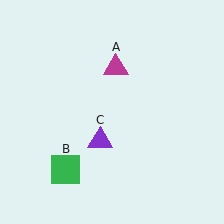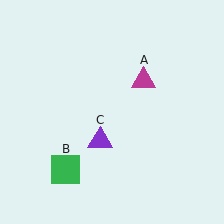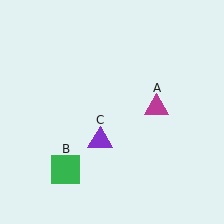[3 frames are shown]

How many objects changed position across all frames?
1 object changed position: magenta triangle (object A).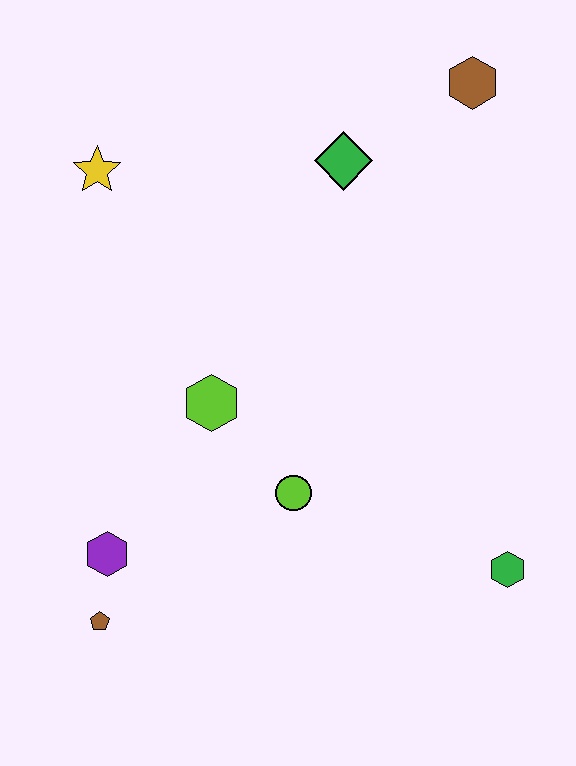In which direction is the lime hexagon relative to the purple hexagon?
The lime hexagon is above the purple hexagon.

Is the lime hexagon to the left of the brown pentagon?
No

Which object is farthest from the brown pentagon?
The brown hexagon is farthest from the brown pentagon.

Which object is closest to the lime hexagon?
The lime circle is closest to the lime hexagon.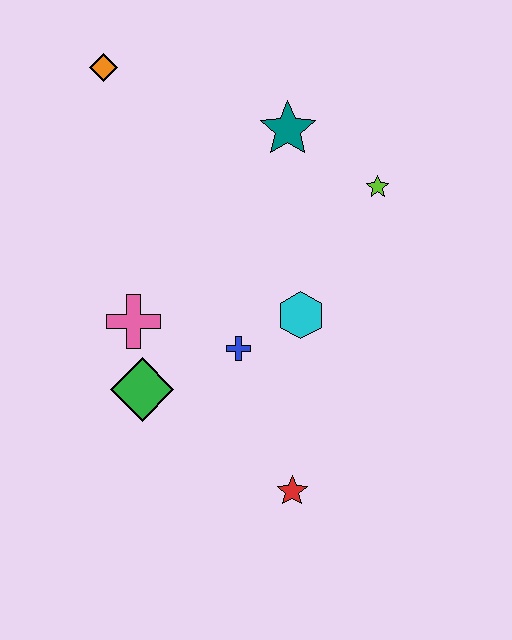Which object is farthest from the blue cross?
The orange diamond is farthest from the blue cross.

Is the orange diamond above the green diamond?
Yes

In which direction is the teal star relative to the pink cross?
The teal star is above the pink cross.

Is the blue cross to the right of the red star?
No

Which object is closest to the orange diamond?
The teal star is closest to the orange diamond.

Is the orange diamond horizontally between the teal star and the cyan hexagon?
No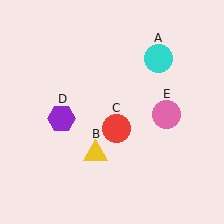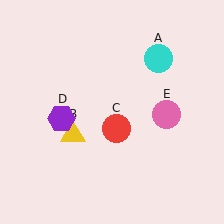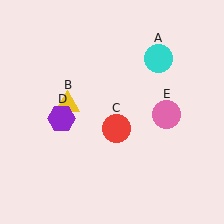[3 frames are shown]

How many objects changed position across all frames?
1 object changed position: yellow triangle (object B).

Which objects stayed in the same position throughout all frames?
Cyan circle (object A) and red circle (object C) and purple hexagon (object D) and pink circle (object E) remained stationary.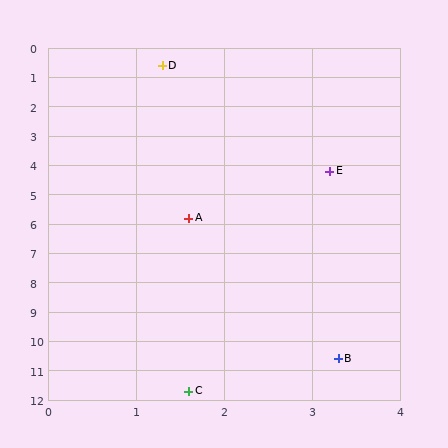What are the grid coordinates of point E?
Point E is at approximately (3.2, 4.2).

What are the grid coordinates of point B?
Point B is at approximately (3.3, 10.6).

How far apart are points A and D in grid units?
Points A and D are about 5.2 grid units apart.